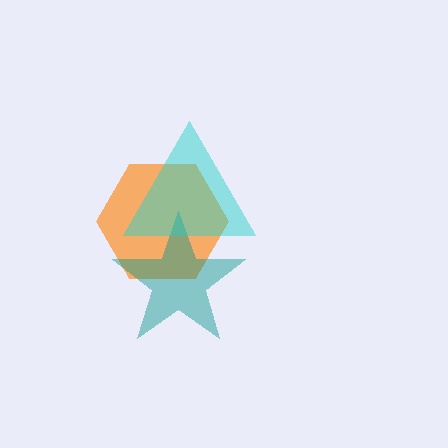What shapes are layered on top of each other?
The layered shapes are: an orange hexagon, a teal star, a cyan triangle.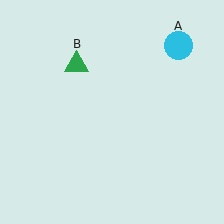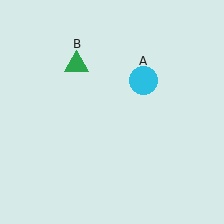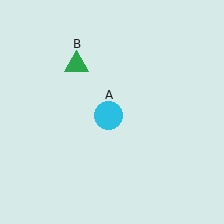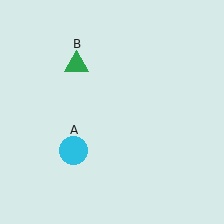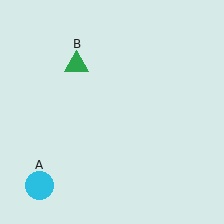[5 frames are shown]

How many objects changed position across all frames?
1 object changed position: cyan circle (object A).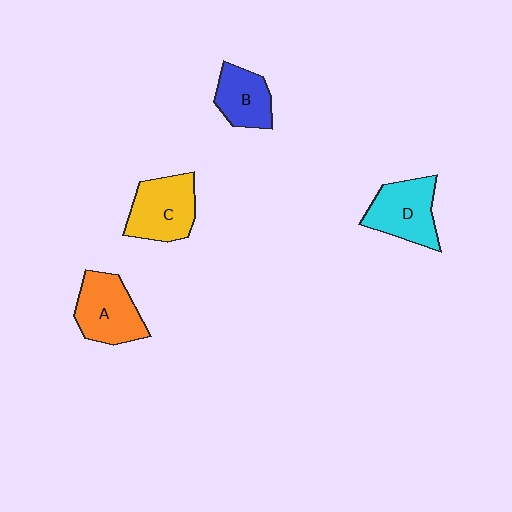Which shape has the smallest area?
Shape B (blue).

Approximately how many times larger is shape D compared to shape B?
Approximately 1.3 times.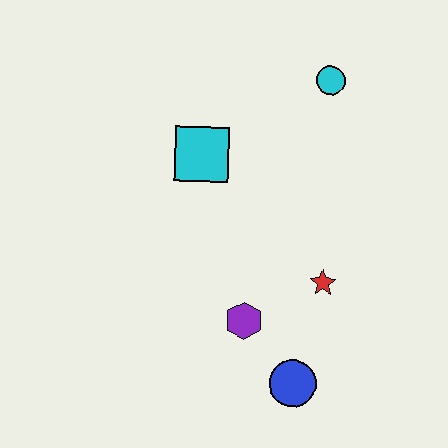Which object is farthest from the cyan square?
The blue circle is farthest from the cyan square.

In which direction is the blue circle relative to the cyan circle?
The blue circle is below the cyan circle.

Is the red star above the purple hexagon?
Yes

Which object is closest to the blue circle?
The purple hexagon is closest to the blue circle.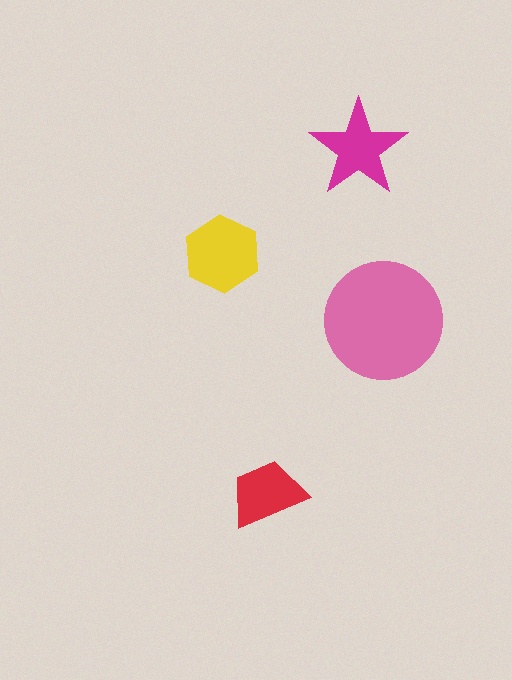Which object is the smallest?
The red trapezoid.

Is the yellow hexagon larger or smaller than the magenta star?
Larger.